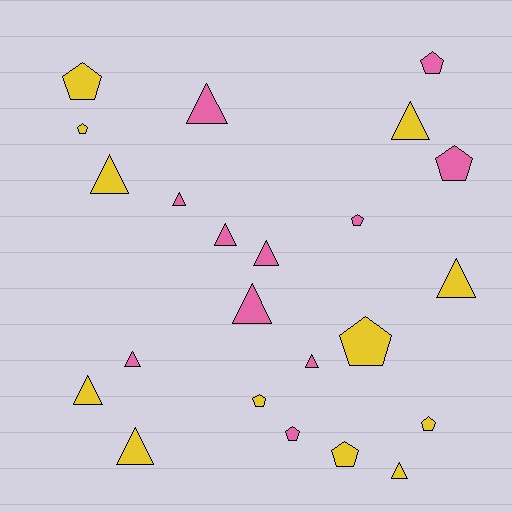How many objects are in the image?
There are 23 objects.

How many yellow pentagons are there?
There are 6 yellow pentagons.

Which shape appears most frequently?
Triangle, with 13 objects.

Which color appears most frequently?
Yellow, with 12 objects.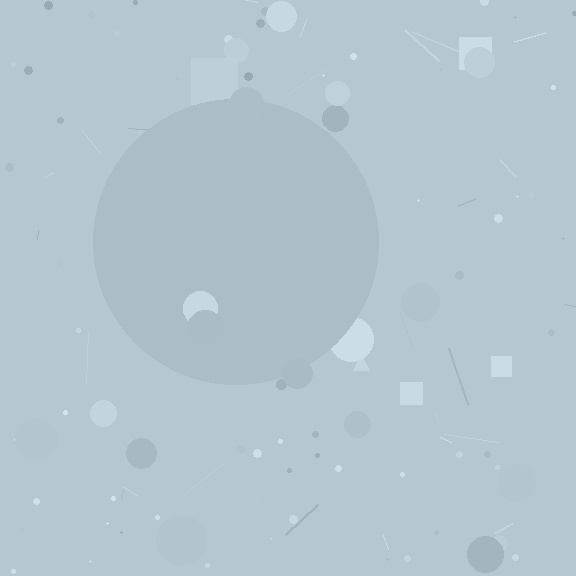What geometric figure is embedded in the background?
A circle is embedded in the background.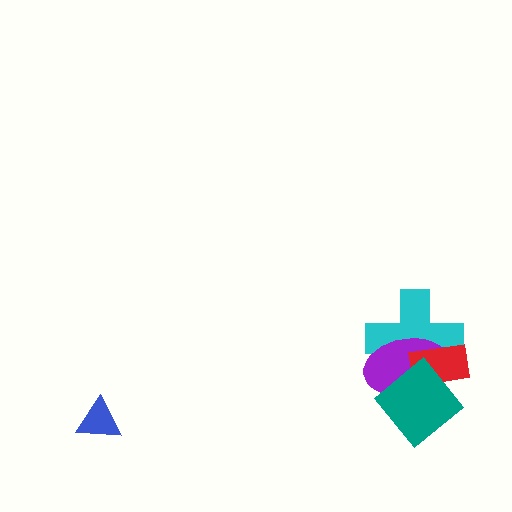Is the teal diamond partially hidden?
No, no other shape covers it.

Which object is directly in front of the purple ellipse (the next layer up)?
The red rectangle is directly in front of the purple ellipse.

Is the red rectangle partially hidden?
Yes, it is partially covered by another shape.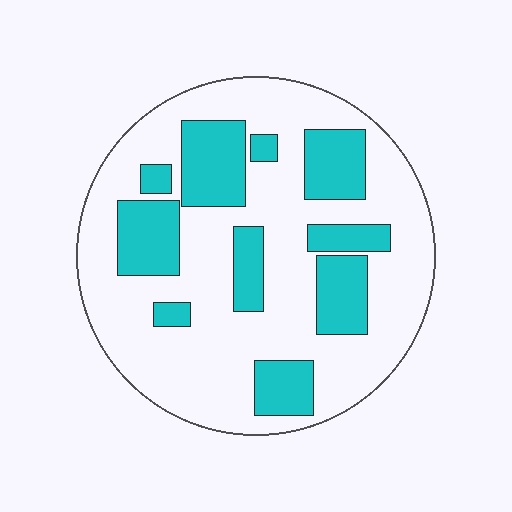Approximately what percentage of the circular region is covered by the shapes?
Approximately 30%.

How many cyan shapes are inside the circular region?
10.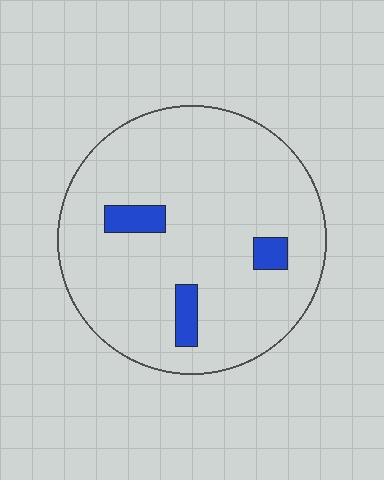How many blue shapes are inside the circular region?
3.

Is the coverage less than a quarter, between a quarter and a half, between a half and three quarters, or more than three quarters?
Less than a quarter.